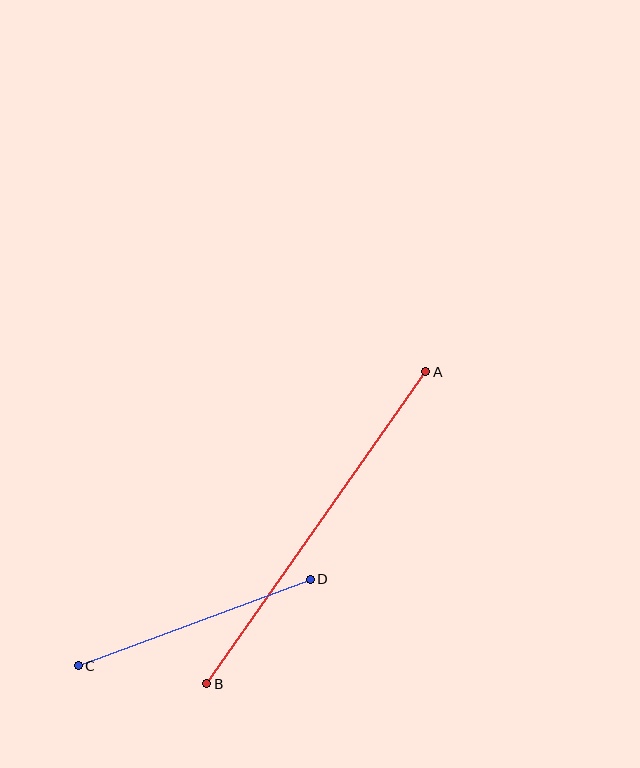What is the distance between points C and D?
The distance is approximately 248 pixels.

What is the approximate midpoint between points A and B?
The midpoint is at approximately (316, 528) pixels.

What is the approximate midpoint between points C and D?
The midpoint is at approximately (194, 623) pixels.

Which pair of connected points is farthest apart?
Points A and B are farthest apart.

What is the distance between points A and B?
The distance is approximately 381 pixels.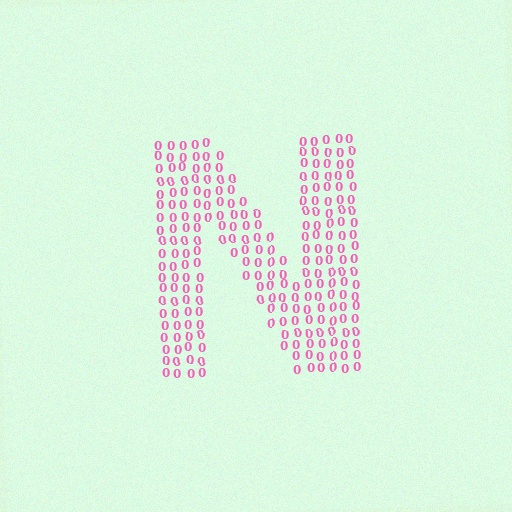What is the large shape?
The large shape is the letter N.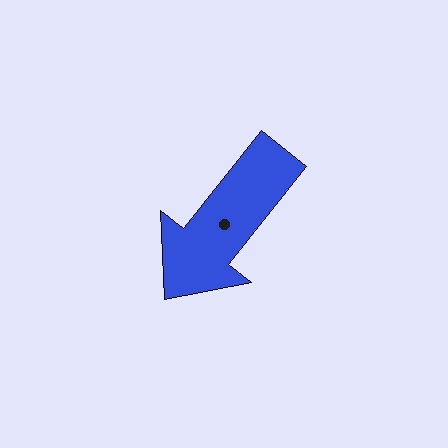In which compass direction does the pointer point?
Southwest.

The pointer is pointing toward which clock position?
Roughly 7 o'clock.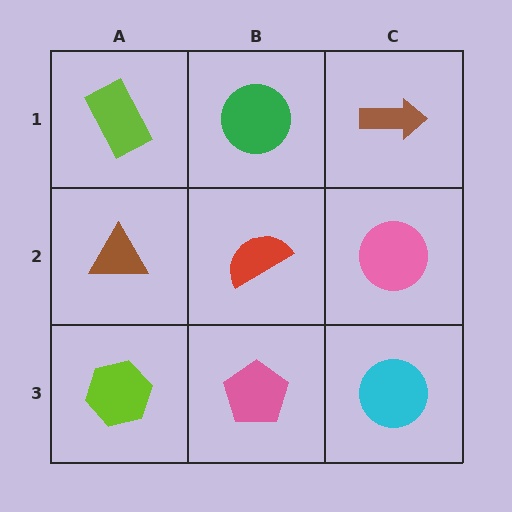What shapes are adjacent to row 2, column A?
A lime rectangle (row 1, column A), a lime hexagon (row 3, column A), a red semicircle (row 2, column B).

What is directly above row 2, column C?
A brown arrow.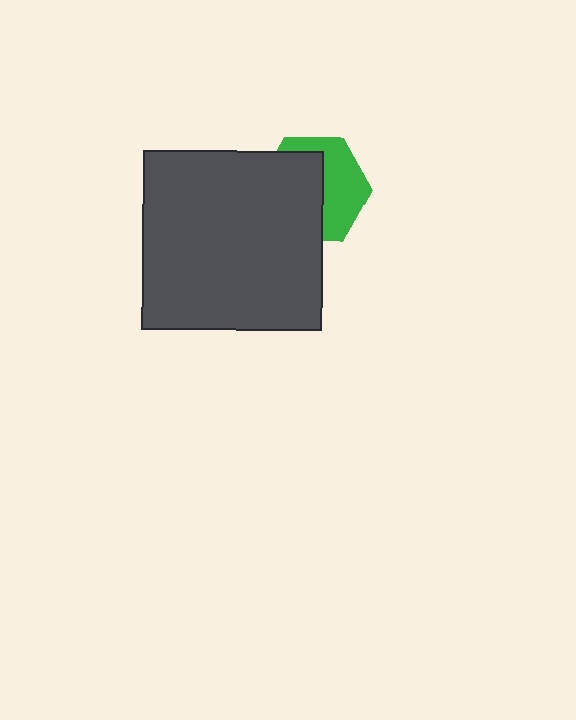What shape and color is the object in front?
The object in front is a dark gray square.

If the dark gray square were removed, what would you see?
You would see the complete green hexagon.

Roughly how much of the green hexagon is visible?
About half of it is visible (roughly 46%).